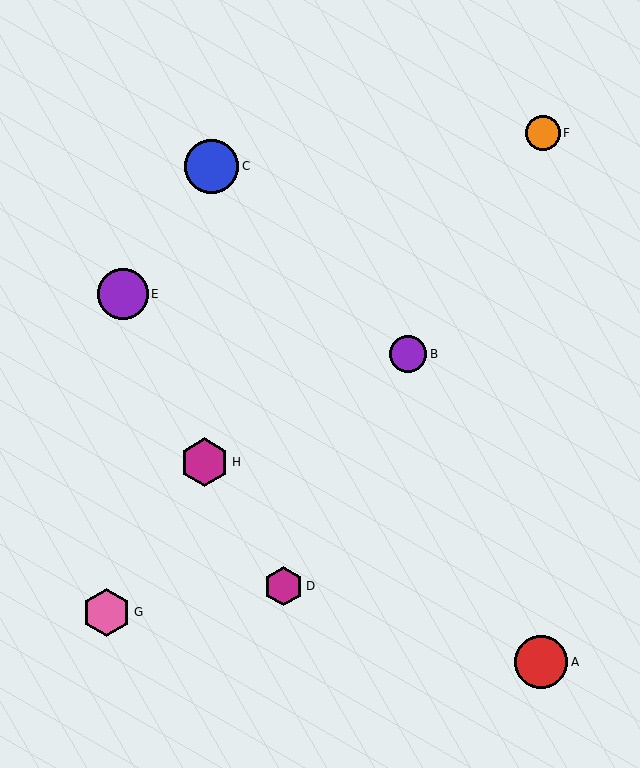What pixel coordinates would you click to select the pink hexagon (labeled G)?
Click at (107, 612) to select the pink hexagon G.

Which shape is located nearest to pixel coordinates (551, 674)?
The red circle (labeled A) at (541, 662) is nearest to that location.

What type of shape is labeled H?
Shape H is a magenta hexagon.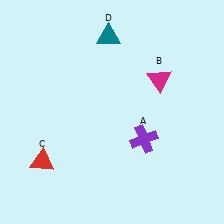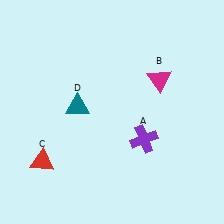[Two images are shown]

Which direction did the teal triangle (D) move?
The teal triangle (D) moved down.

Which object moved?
The teal triangle (D) moved down.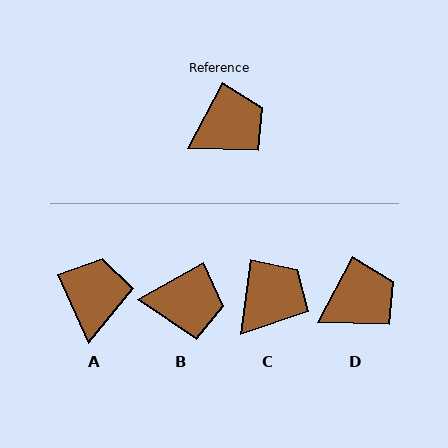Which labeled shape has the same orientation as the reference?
D.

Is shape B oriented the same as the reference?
No, it is off by about 33 degrees.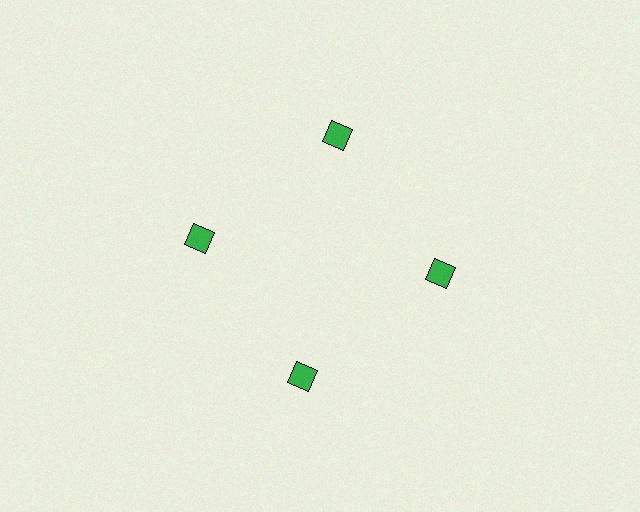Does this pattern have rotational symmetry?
Yes, this pattern has 4-fold rotational symmetry. It looks the same after rotating 90 degrees around the center.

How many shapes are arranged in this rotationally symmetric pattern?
There are 4 shapes, arranged in 4 groups of 1.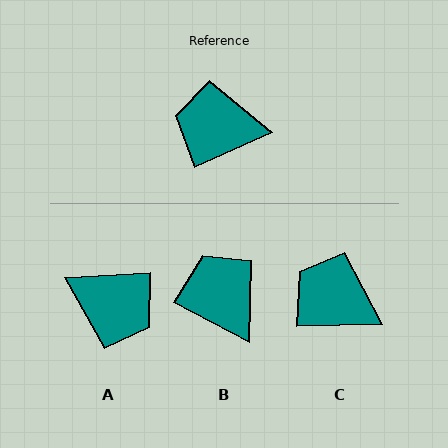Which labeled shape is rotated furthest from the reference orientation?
A, about 159 degrees away.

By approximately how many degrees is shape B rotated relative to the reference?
Approximately 52 degrees clockwise.